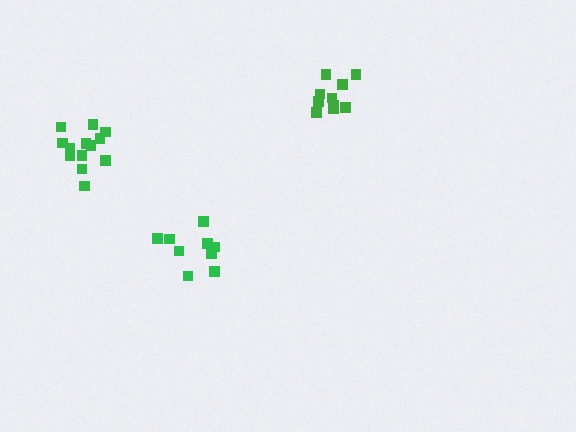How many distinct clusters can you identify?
There are 3 distinct clusters.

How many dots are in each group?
Group 1: 9 dots, Group 2: 10 dots, Group 3: 13 dots (32 total).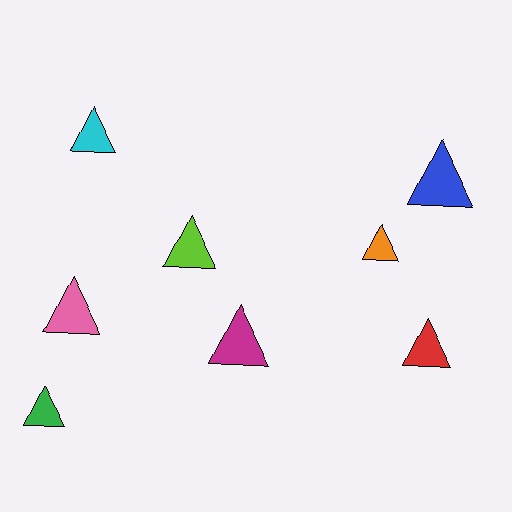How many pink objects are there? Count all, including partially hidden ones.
There is 1 pink object.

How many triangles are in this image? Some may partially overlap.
There are 8 triangles.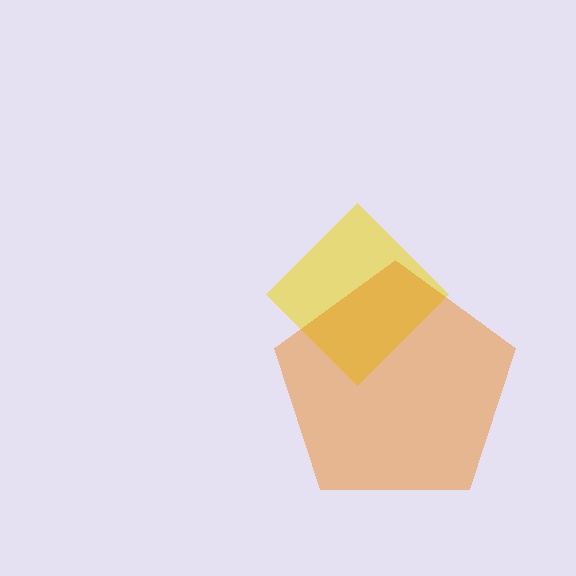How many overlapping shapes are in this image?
There are 2 overlapping shapes in the image.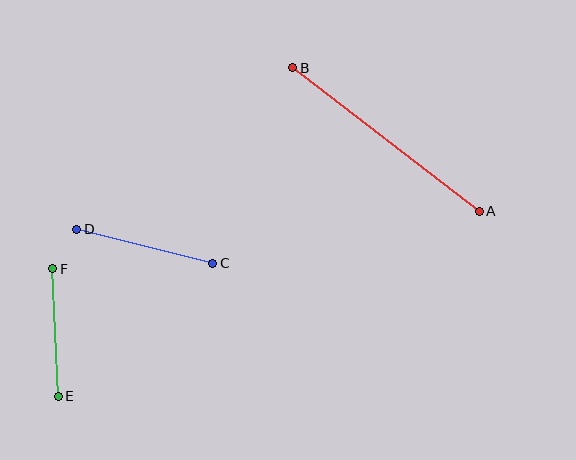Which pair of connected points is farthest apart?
Points A and B are farthest apart.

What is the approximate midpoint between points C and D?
The midpoint is at approximately (145, 246) pixels.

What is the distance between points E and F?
The distance is approximately 128 pixels.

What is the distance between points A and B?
The distance is approximately 235 pixels.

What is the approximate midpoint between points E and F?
The midpoint is at approximately (55, 332) pixels.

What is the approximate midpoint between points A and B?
The midpoint is at approximately (386, 139) pixels.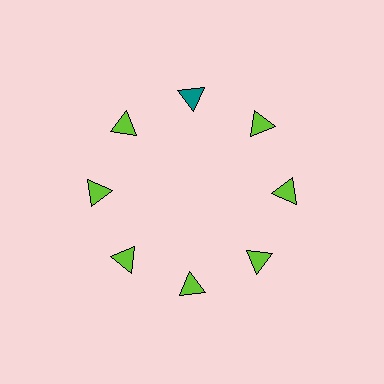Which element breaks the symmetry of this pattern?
The teal triangle at roughly the 12 o'clock position breaks the symmetry. All other shapes are lime triangles.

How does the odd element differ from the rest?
It has a different color: teal instead of lime.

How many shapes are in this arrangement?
There are 8 shapes arranged in a ring pattern.